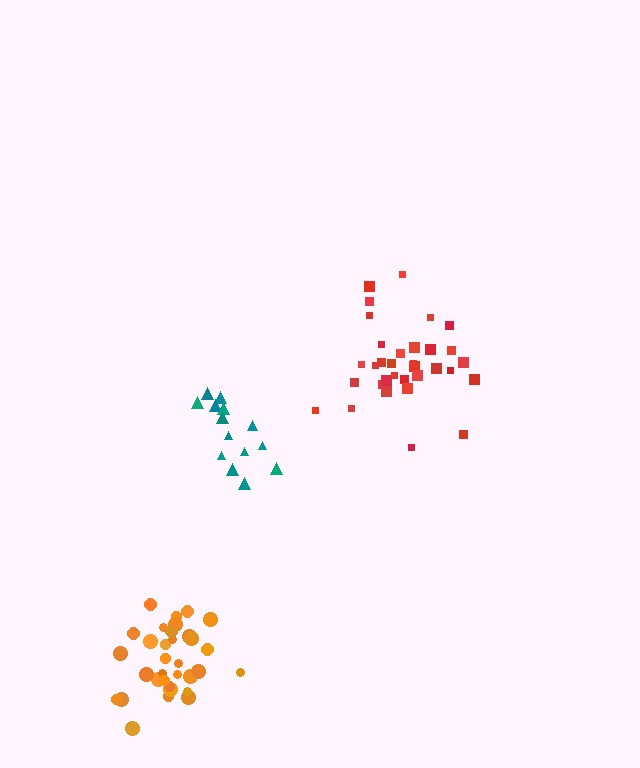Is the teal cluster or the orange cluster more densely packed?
Orange.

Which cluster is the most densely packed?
Orange.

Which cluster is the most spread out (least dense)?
Teal.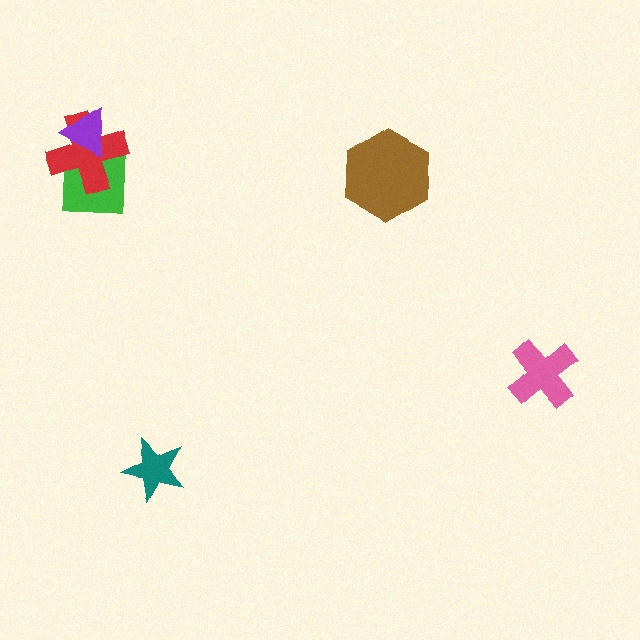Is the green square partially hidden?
Yes, it is partially covered by another shape.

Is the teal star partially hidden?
No, no other shape covers it.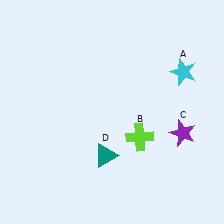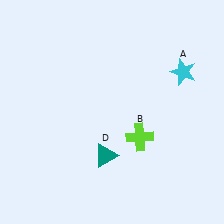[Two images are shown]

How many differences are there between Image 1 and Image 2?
There is 1 difference between the two images.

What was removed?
The purple star (C) was removed in Image 2.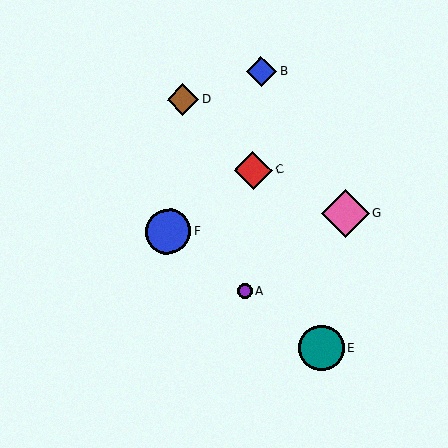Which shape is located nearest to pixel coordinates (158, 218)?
The blue circle (labeled F) at (168, 231) is nearest to that location.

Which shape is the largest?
The pink diamond (labeled G) is the largest.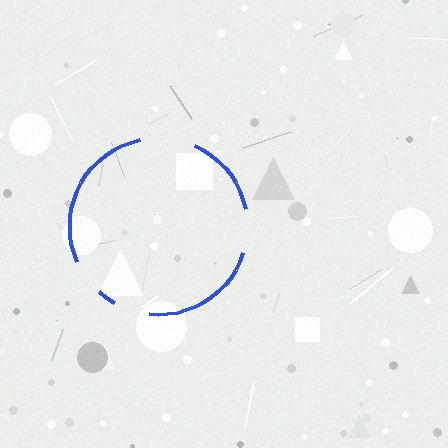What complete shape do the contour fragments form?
The contour fragments form a circle.